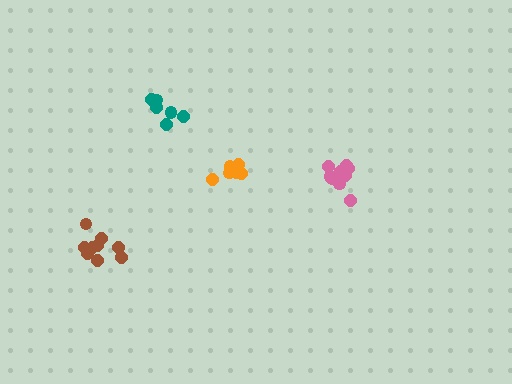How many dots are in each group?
Group 1: 9 dots, Group 2: 9 dots, Group 3: 6 dots, Group 4: 6 dots (30 total).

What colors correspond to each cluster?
The clusters are colored: pink, brown, orange, teal.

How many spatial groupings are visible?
There are 4 spatial groupings.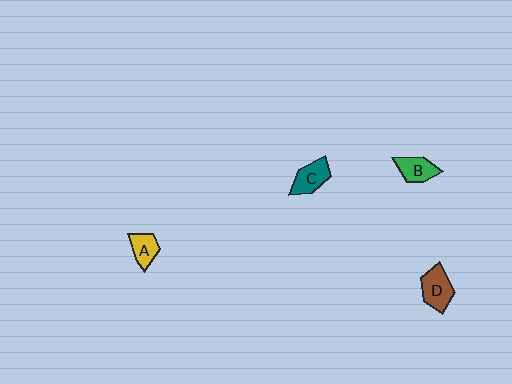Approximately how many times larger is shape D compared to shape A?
Approximately 1.5 times.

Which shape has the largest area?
Shape D (brown).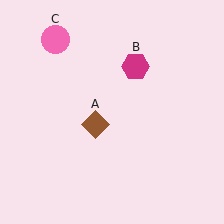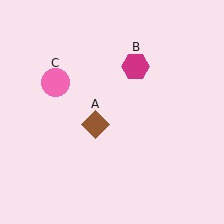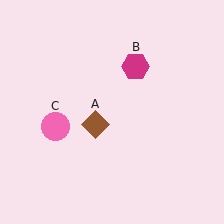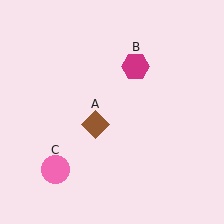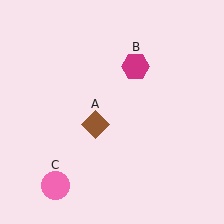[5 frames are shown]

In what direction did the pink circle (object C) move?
The pink circle (object C) moved down.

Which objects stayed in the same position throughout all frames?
Brown diamond (object A) and magenta hexagon (object B) remained stationary.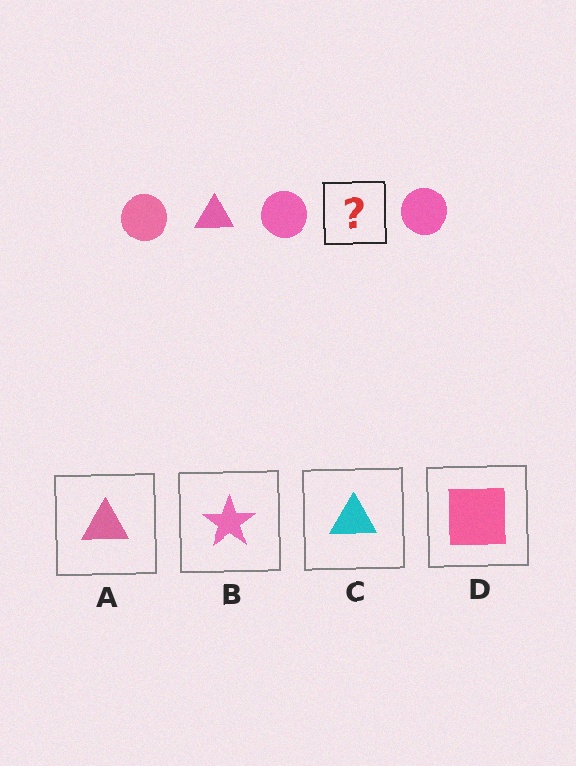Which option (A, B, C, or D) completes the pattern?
A.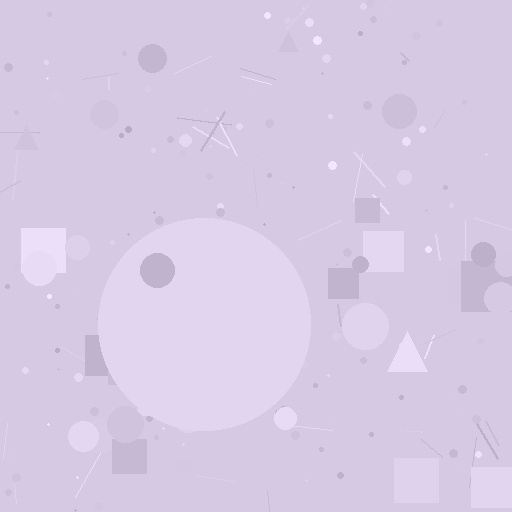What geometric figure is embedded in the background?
A circle is embedded in the background.